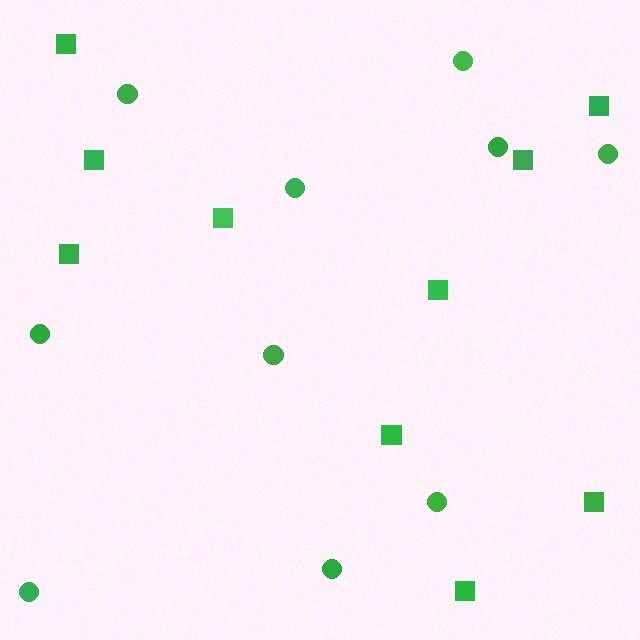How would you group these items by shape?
There are 2 groups: one group of squares (10) and one group of circles (10).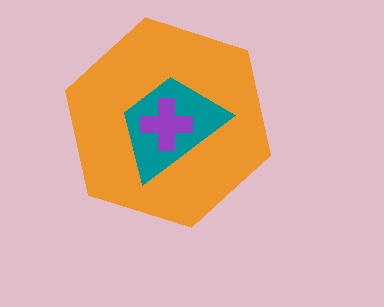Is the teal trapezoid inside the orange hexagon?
Yes.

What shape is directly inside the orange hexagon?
The teal trapezoid.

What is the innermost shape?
The purple cross.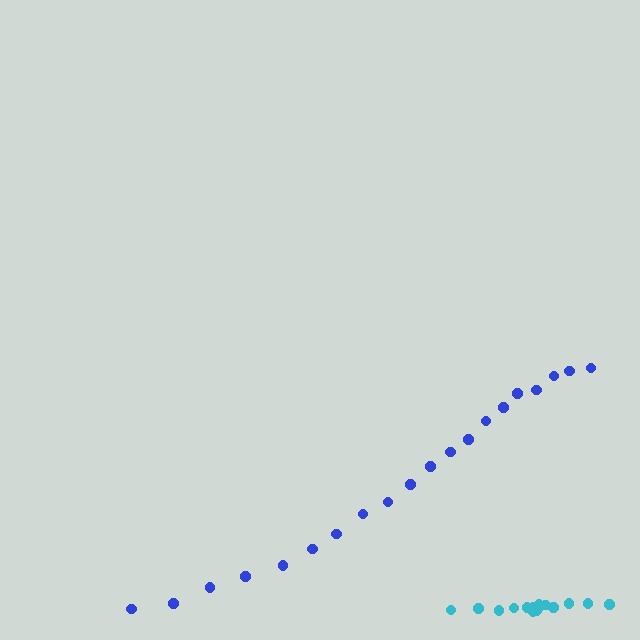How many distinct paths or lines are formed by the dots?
There are 2 distinct paths.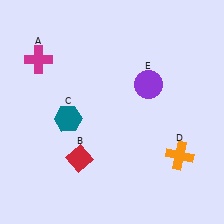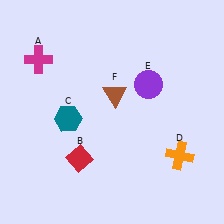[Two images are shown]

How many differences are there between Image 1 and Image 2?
There is 1 difference between the two images.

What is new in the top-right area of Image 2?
A brown triangle (F) was added in the top-right area of Image 2.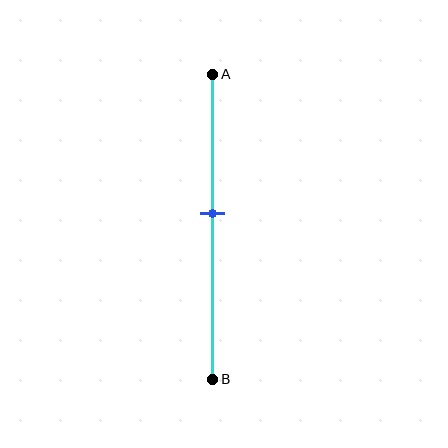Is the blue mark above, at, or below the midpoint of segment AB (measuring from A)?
The blue mark is above the midpoint of segment AB.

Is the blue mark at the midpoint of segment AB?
No, the mark is at about 45% from A, not at the 50% midpoint.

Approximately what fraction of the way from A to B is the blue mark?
The blue mark is approximately 45% of the way from A to B.